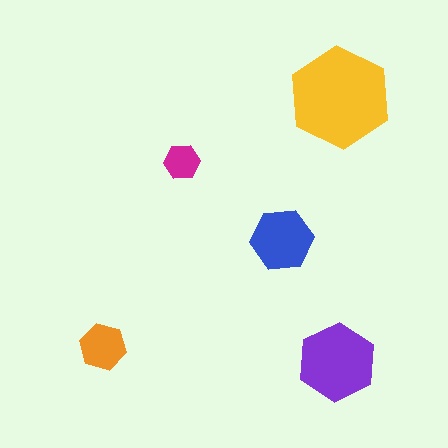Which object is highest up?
The yellow hexagon is topmost.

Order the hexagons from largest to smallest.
the yellow one, the purple one, the blue one, the orange one, the magenta one.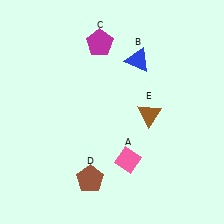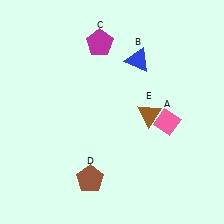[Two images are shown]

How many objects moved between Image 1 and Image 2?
1 object moved between the two images.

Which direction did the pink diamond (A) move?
The pink diamond (A) moved right.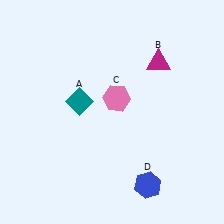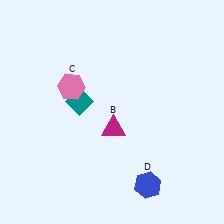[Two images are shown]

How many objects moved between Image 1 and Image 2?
2 objects moved between the two images.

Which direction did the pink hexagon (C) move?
The pink hexagon (C) moved left.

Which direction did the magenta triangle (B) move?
The magenta triangle (B) moved down.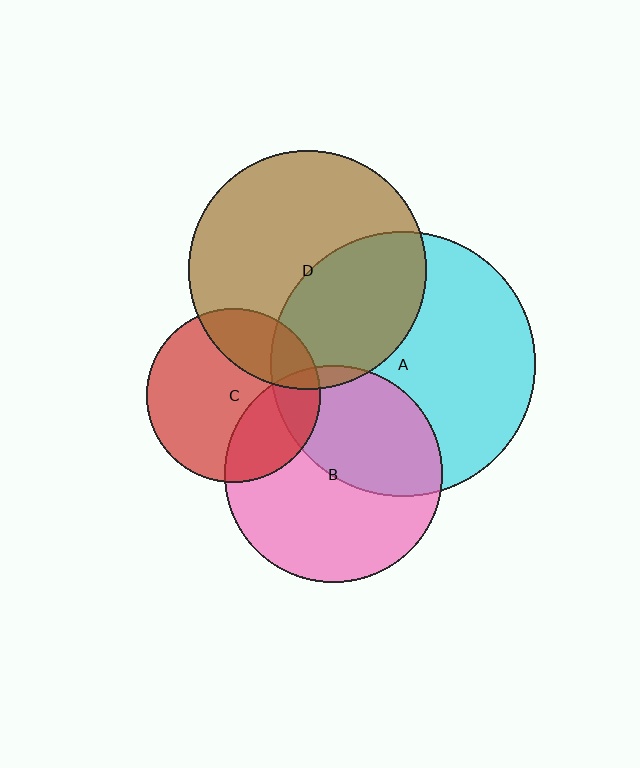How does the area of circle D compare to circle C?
Approximately 1.9 times.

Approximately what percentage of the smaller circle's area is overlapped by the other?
Approximately 30%.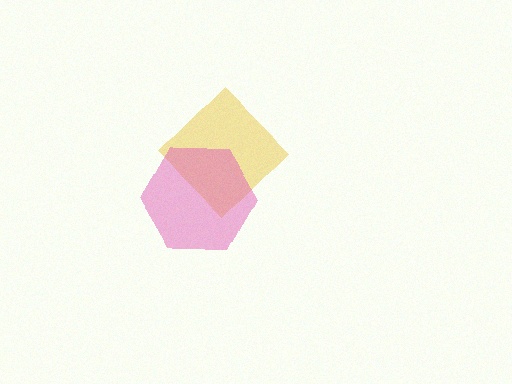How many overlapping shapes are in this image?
There are 2 overlapping shapes in the image.